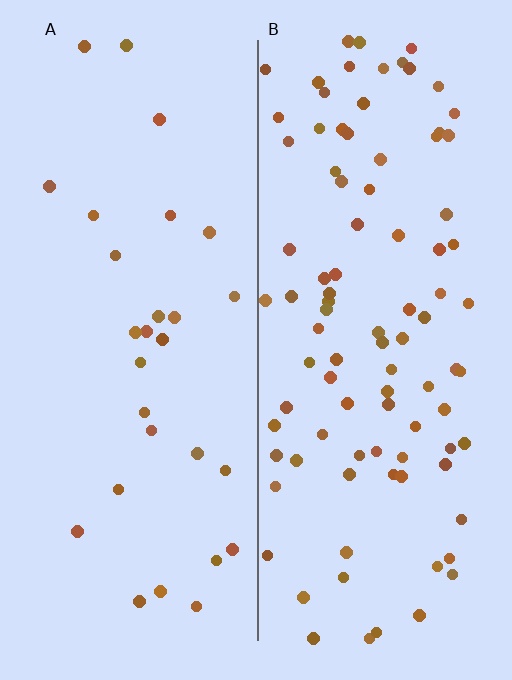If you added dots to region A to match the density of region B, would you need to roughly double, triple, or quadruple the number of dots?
Approximately triple.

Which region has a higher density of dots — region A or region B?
B (the right).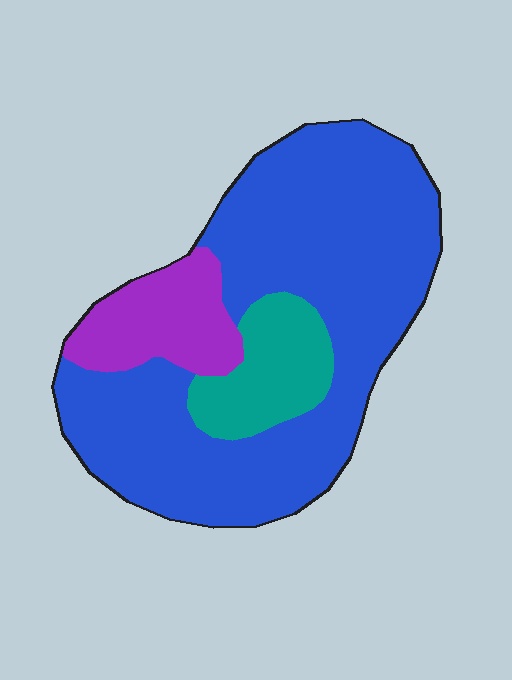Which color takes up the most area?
Blue, at roughly 70%.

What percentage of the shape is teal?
Teal covers about 15% of the shape.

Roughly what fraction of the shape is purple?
Purple covers around 15% of the shape.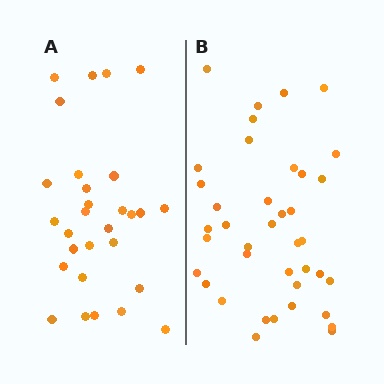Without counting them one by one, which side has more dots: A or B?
Region B (the right region) has more dots.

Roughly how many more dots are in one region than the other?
Region B has roughly 10 or so more dots than region A.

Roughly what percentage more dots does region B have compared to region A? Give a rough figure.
About 35% more.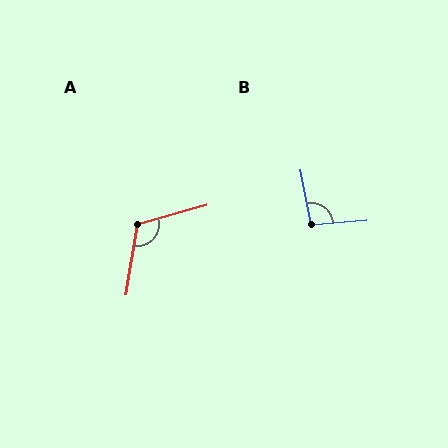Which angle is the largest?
A, at approximately 115 degrees.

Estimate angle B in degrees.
Approximately 97 degrees.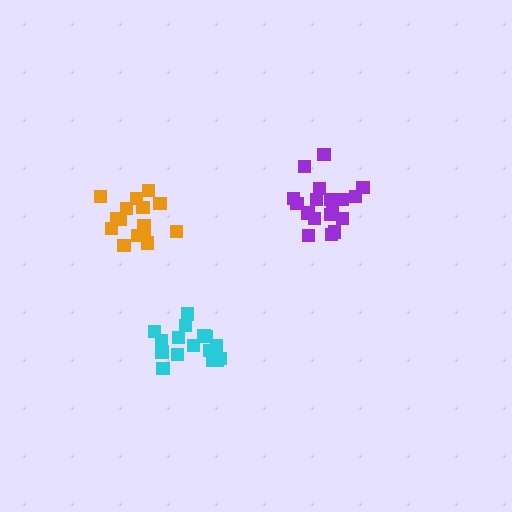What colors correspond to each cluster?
The clusters are colored: orange, purple, cyan.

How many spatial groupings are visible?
There are 3 spatial groupings.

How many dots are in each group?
Group 1: 15 dots, Group 2: 19 dots, Group 3: 16 dots (50 total).